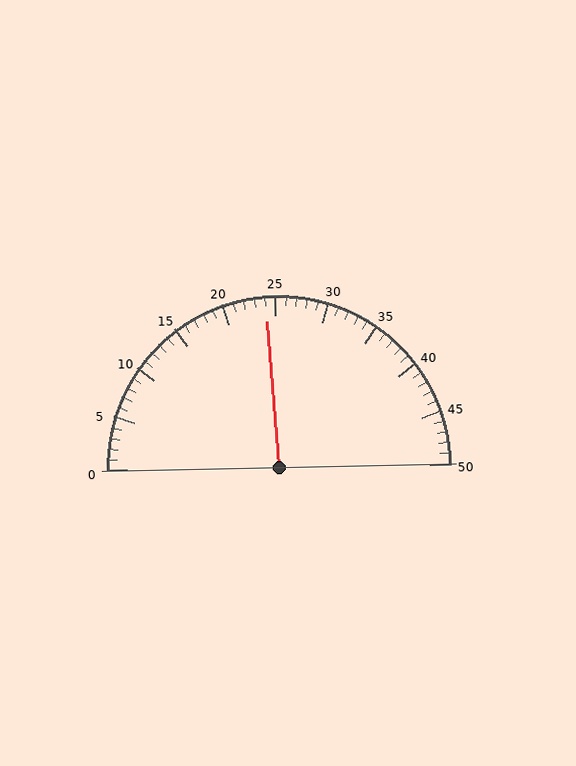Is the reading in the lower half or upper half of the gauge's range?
The reading is in the lower half of the range (0 to 50).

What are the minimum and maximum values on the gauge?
The gauge ranges from 0 to 50.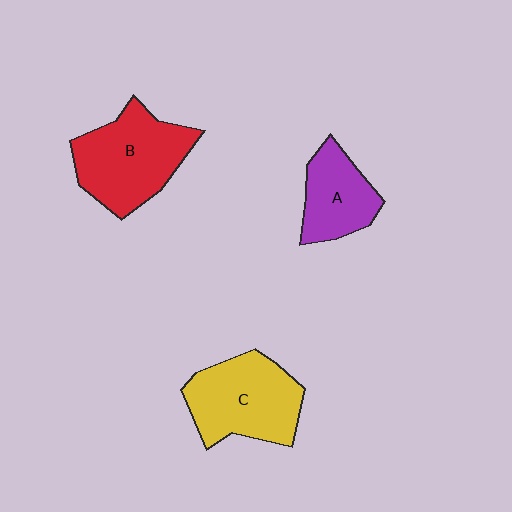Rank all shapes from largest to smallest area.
From largest to smallest: B (red), C (yellow), A (purple).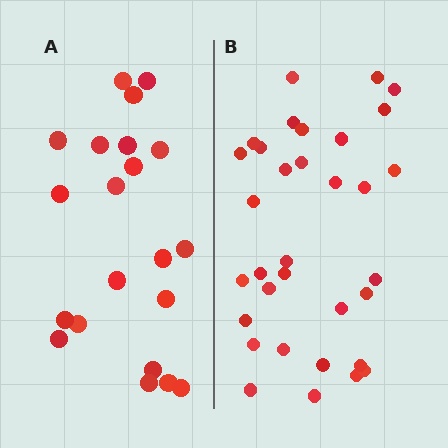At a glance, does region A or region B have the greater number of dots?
Region B (the right region) has more dots.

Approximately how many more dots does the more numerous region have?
Region B has roughly 12 or so more dots than region A.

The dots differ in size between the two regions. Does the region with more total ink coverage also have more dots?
No. Region A has more total ink coverage because its dots are larger, but region B actually contains more individual dots. Total area can be misleading — the number of items is what matters here.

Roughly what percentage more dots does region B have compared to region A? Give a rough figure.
About 55% more.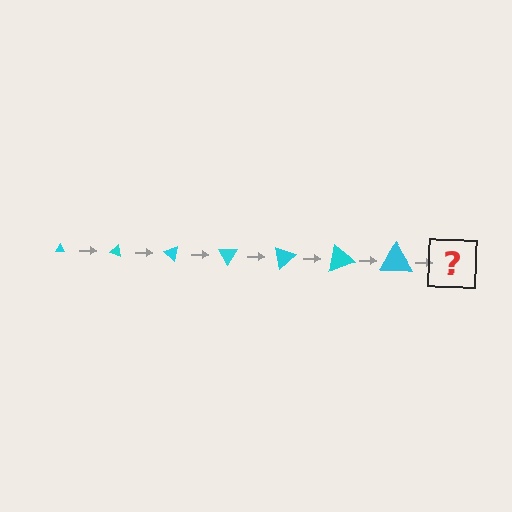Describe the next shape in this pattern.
It should be a triangle, larger than the previous one and rotated 140 degrees from the start.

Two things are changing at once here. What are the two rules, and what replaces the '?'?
The two rules are that the triangle grows larger each step and it rotates 20 degrees each step. The '?' should be a triangle, larger than the previous one and rotated 140 degrees from the start.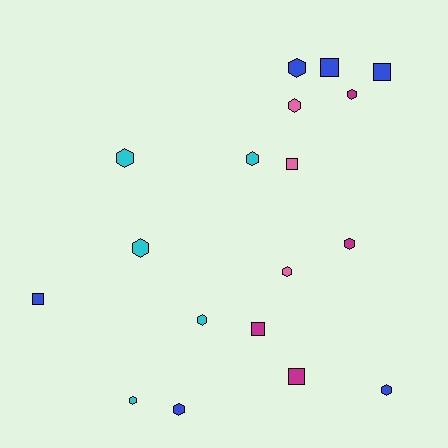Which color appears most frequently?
Blue, with 6 objects.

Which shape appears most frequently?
Hexagon, with 12 objects.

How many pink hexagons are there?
There are 2 pink hexagons.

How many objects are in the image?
There are 18 objects.